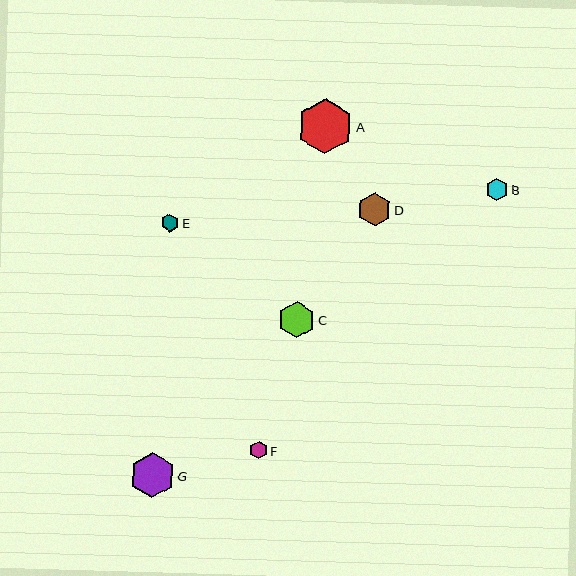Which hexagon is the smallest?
Hexagon F is the smallest with a size of approximately 18 pixels.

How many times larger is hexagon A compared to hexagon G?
Hexagon A is approximately 1.2 times the size of hexagon G.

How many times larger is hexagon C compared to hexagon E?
Hexagon C is approximately 2.1 times the size of hexagon E.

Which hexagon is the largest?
Hexagon A is the largest with a size of approximately 56 pixels.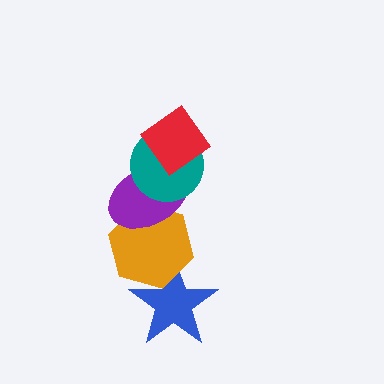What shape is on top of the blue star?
The orange hexagon is on top of the blue star.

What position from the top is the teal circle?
The teal circle is 2nd from the top.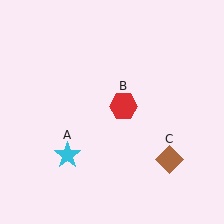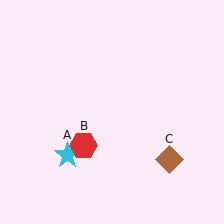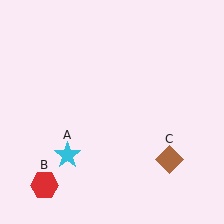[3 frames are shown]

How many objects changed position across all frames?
1 object changed position: red hexagon (object B).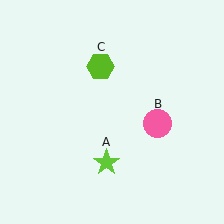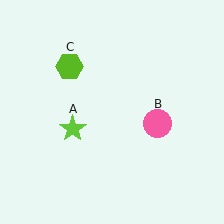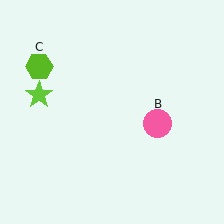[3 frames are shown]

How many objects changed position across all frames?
2 objects changed position: lime star (object A), lime hexagon (object C).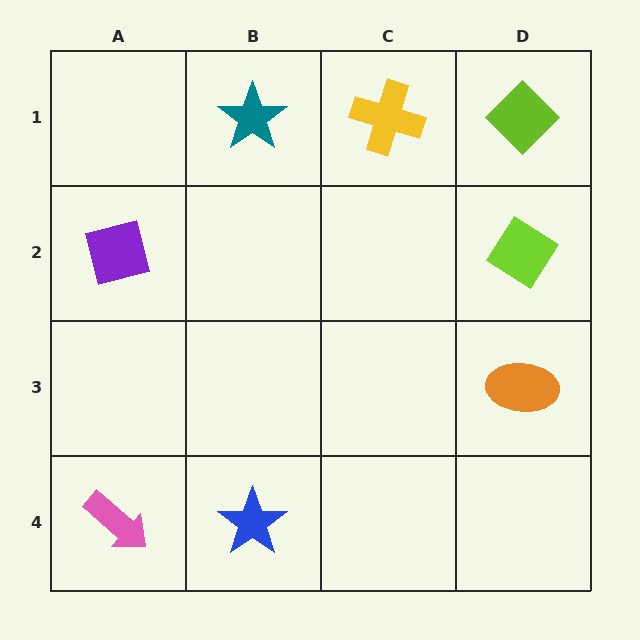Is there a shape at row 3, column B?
No, that cell is empty.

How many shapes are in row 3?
1 shape.